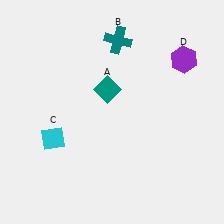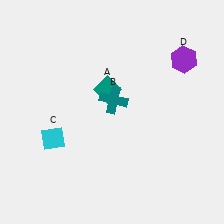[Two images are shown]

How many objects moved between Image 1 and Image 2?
1 object moved between the two images.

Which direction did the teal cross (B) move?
The teal cross (B) moved down.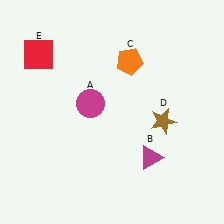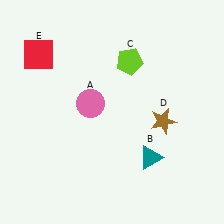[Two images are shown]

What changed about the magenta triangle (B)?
In Image 1, B is magenta. In Image 2, it changed to teal.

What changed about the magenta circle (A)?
In Image 1, A is magenta. In Image 2, it changed to pink.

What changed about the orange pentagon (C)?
In Image 1, C is orange. In Image 2, it changed to lime.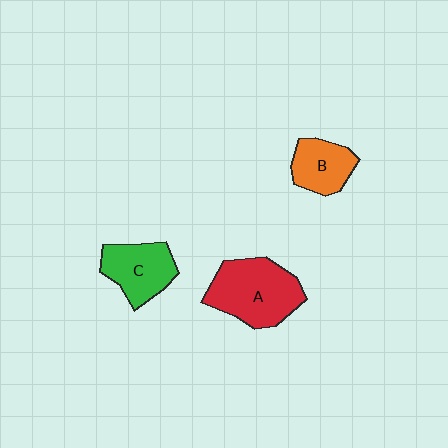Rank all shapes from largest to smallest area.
From largest to smallest: A (red), C (green), B (orange).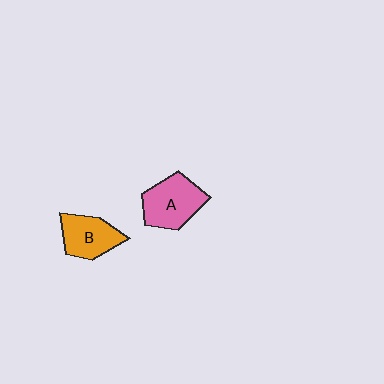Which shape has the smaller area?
Shape B (orange).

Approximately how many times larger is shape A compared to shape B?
Approximately 1.2 times.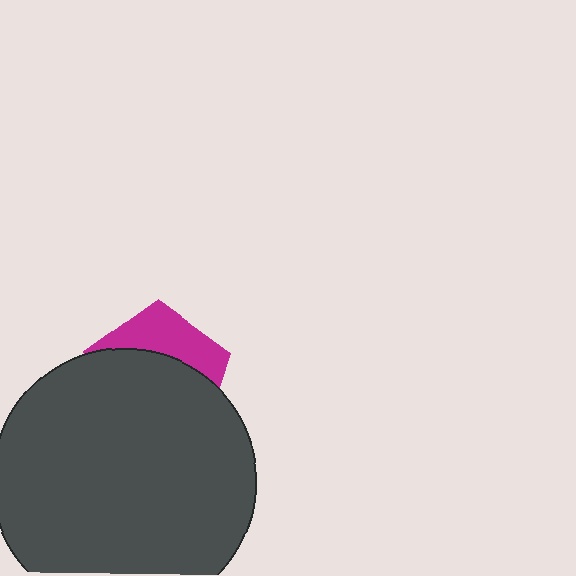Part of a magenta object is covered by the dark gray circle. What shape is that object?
It is a pentagon.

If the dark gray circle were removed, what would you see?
You would see the complete magenta pentagon.